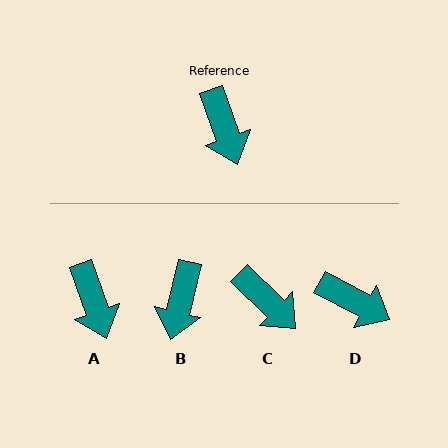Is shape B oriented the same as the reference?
No, it is off by about 33 degrees.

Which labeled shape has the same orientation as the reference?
A.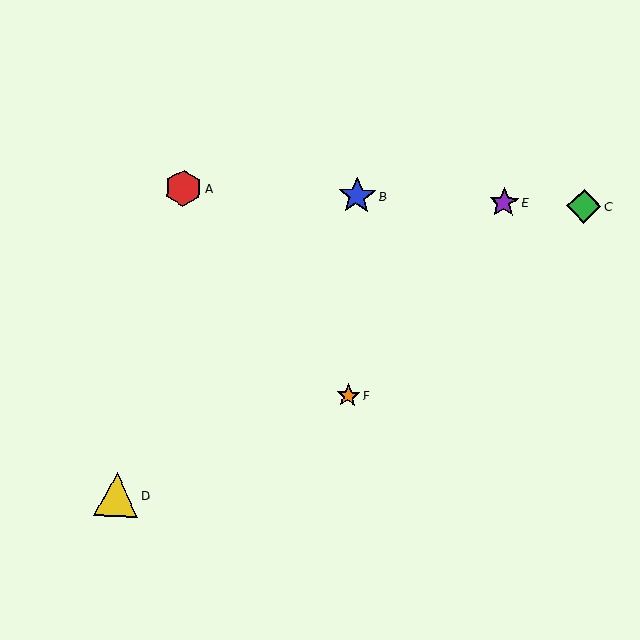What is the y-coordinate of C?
Object C is at y≈206.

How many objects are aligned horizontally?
4 objects (A, B, C, E) are aligned horizontally.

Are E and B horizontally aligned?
Yes, both are at y≈203.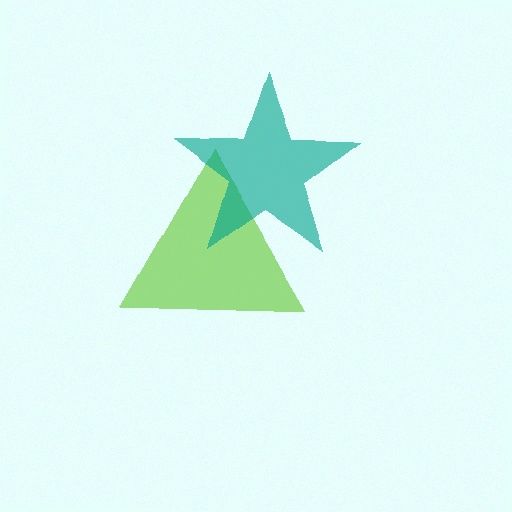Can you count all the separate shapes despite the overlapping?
Yes, there are 2 separate shapes.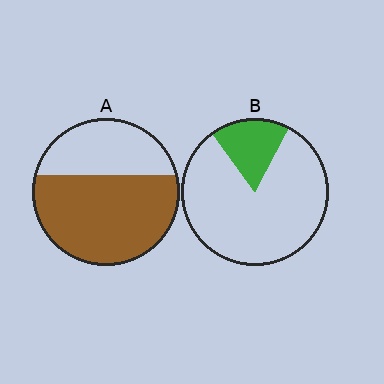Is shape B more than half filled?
No.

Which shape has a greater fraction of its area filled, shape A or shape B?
Shape A.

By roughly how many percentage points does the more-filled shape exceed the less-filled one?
By roughly 45 percentage points (A over B).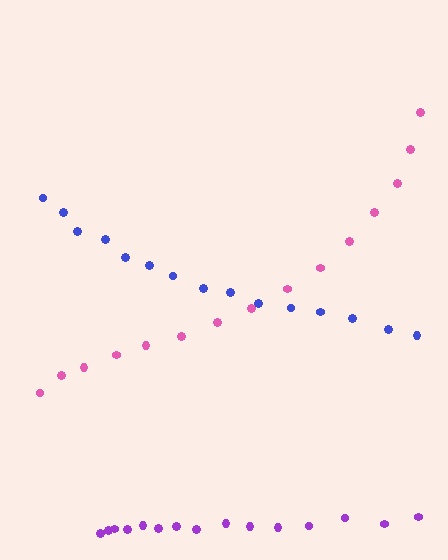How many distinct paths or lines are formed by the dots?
There are 3 distinct paths.